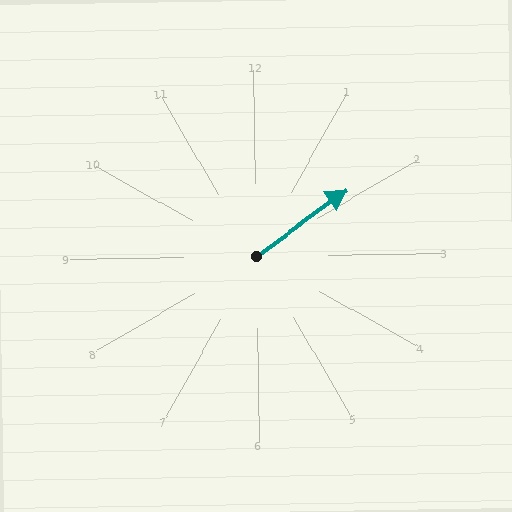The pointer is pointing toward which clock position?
Roughly 2 o'clock.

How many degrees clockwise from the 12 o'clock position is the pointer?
Approximately 54 degrees.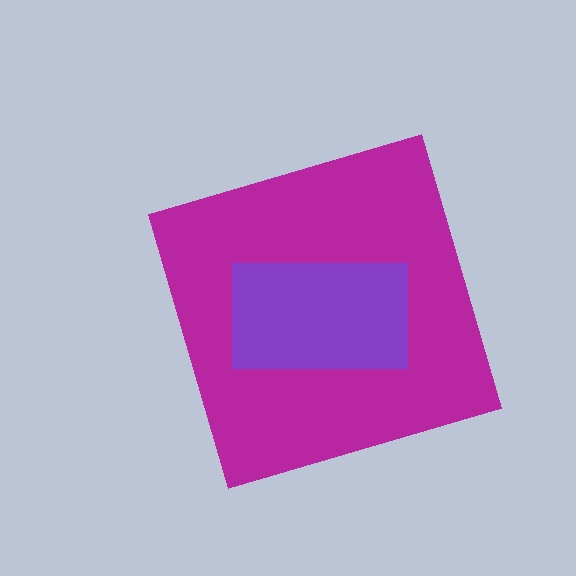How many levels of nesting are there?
2.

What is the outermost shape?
The magenta diamond.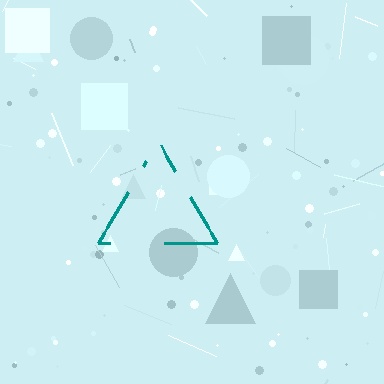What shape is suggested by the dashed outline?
The dashed outline suggests a triangle.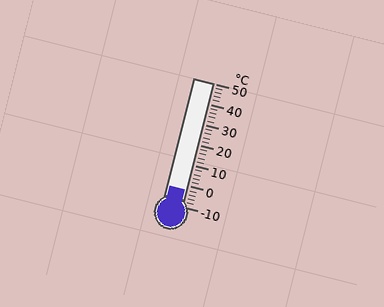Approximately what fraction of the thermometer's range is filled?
The thermometer is filled to approximately 15% of its range.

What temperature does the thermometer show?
The thermometer shows approximately -2°C.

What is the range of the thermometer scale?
The thermometer scale ranges from -10°C to 50°C.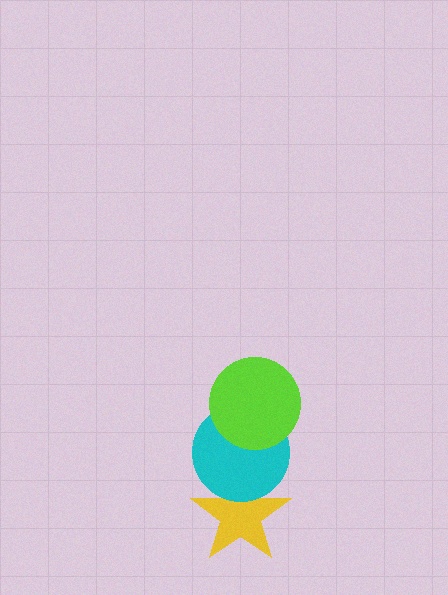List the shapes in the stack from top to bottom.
From top to bottom: the lime circle, the cyan circle, the yellow star.